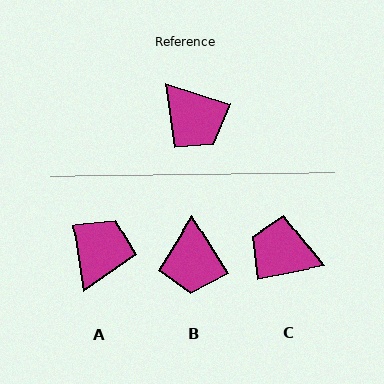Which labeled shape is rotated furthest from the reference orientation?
C, about 150 degrees away.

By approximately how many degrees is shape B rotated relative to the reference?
Approximately 40 degrees clockwise.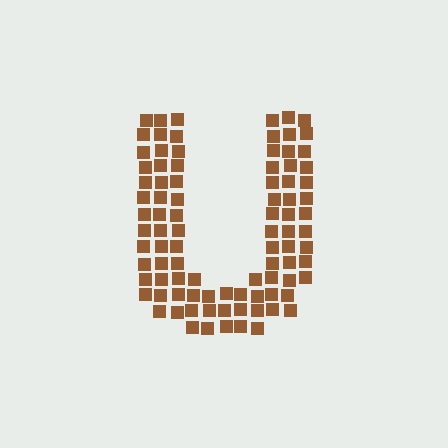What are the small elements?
The small elements are squares.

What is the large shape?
The large shape is the letter U.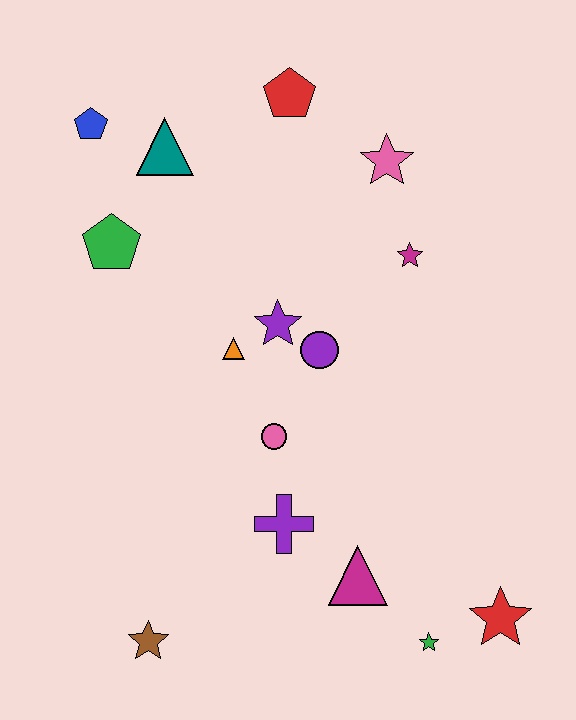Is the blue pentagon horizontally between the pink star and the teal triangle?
No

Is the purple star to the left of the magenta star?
Yes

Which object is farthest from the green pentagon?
The red star is farthest from the green pentagon.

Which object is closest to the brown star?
The purple cross is closest to the brown star.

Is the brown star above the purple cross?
No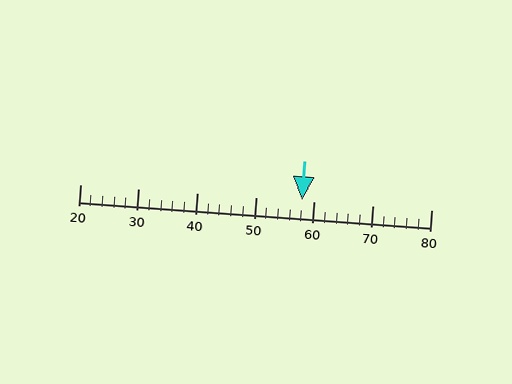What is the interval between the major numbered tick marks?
The major tick marks are spaced 10 units apart.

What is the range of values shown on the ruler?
The ruler shows values from 20 to 80.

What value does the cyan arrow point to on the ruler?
The cyan arrow points to approximately 58.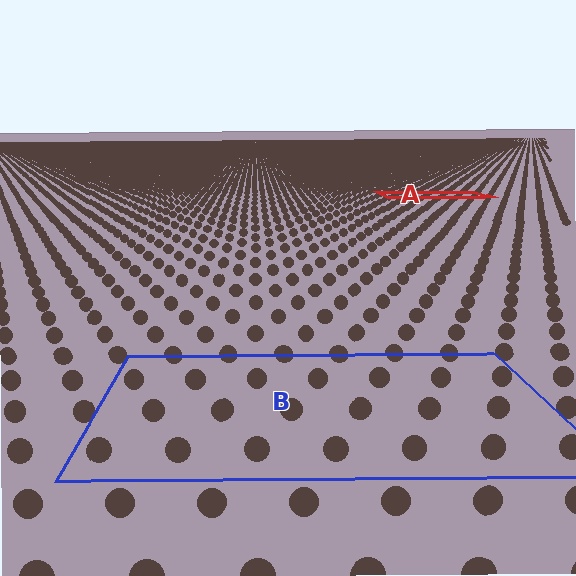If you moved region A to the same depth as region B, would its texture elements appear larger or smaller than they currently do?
They would appear larger. At a closer depth, the same texture elements are projected at a bigger on-screen size.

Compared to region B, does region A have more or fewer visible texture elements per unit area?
Region A has more texture elements per unit area — they are packed more densely because it is farther away.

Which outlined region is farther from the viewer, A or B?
Region A is farther from the viewer — the texture elements inside it appear smaller and more densely packed.